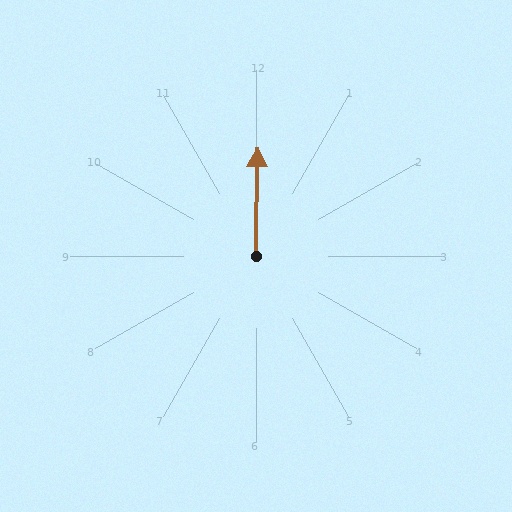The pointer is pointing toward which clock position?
Roughly 12 o'clock.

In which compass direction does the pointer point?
North.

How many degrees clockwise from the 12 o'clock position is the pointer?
Approximately 1 degrees.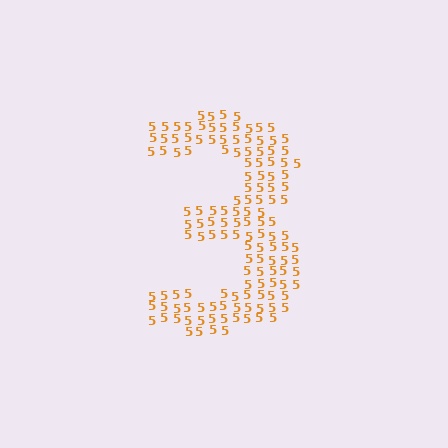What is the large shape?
The large shape is the digit 3.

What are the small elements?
The small elements are digit 5's.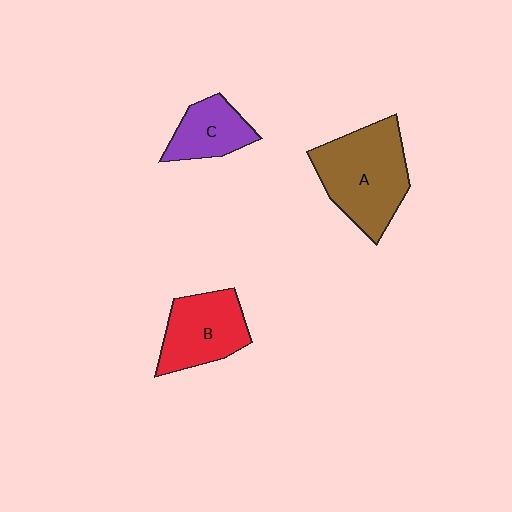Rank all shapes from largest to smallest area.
From largest to smallest: A (brown), B (red), C (purple).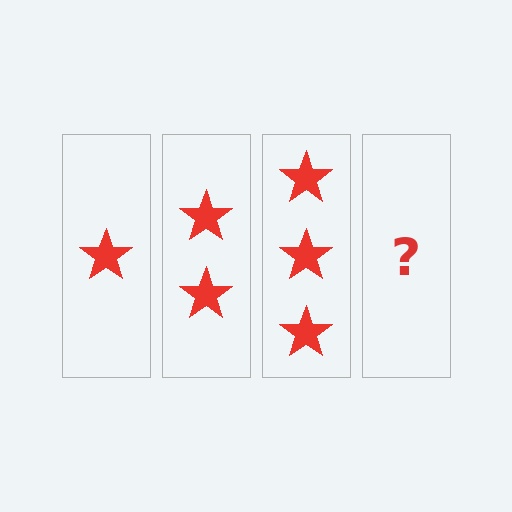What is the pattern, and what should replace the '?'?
The pattern is that each step adds one more star. The '?' should be 4 stars.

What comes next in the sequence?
The next element should be 4 stars.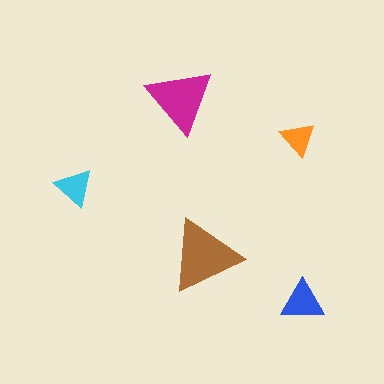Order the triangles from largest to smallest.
the brown one, the magenta one, the blue one, the cyan one, the orange one.